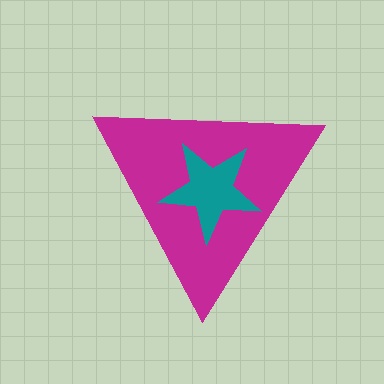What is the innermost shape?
The teal star.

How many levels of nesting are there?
2.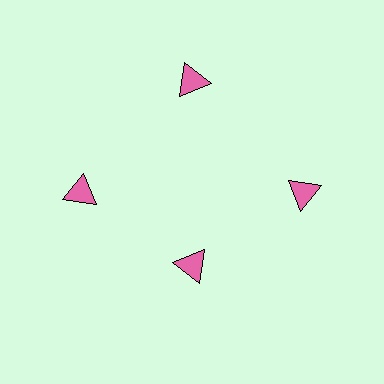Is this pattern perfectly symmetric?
No. The 4 pink triangles are arranged in a ring, but one element near the 6 o'clock position is pulled inward toward the center, breaking the 4-fold rotational symmetry.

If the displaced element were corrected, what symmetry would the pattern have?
It would have 4-fold rotational symmetry — the pattern would map onto itself every 90 degrees.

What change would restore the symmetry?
The symmetry would be restored by moving it outward, back onto the ring so that all 4 triangles sit at equal angles and equal distance from the center.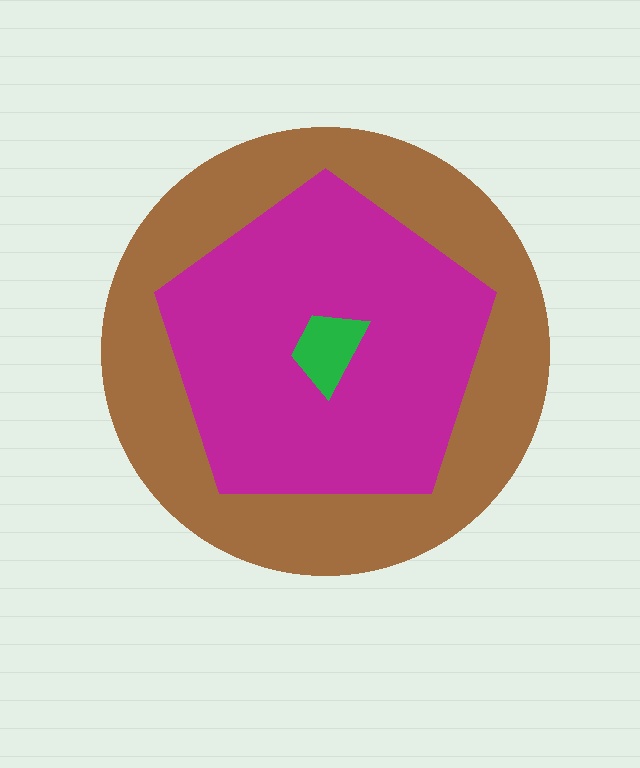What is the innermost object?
The green trapezoid.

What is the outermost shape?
The brown circle.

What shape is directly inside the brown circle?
The magenta pentagon.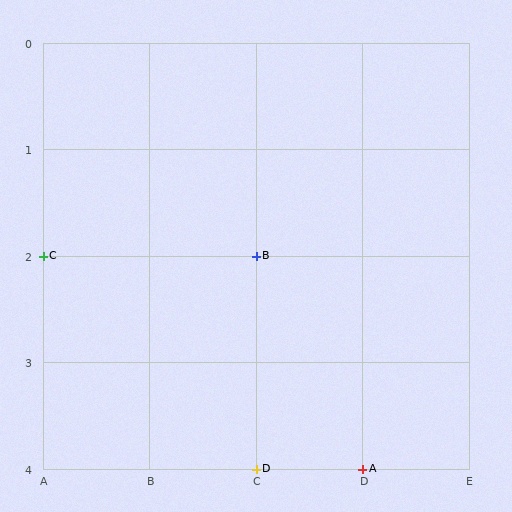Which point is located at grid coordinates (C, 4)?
Point D is at (C, 4).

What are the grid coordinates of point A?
Point A is at grid coordinates (D, 4).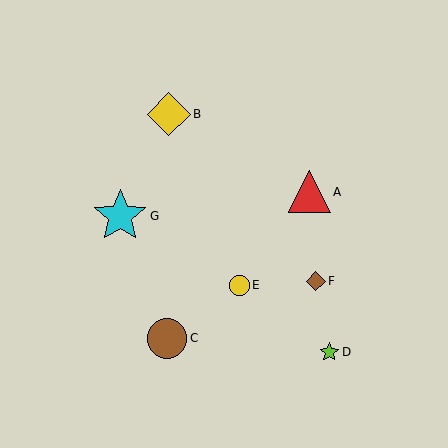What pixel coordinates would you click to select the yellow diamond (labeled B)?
Click at (169, 114) to select the yellow diamond B.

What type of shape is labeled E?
Shape E is a yellow circle.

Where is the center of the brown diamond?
The center of the brown diamond is at (316, 281).